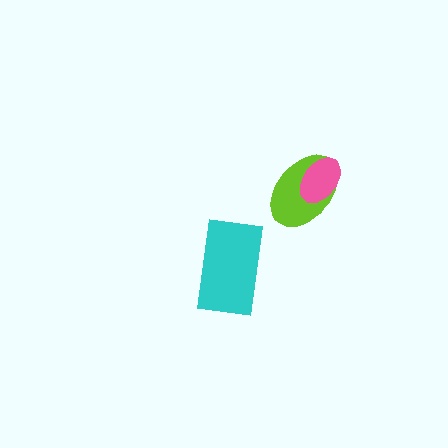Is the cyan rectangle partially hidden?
No, no other shape covers it.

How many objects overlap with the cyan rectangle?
0 objects overlap with the cyan rectangle.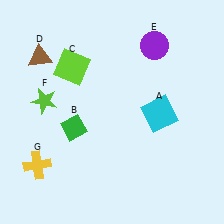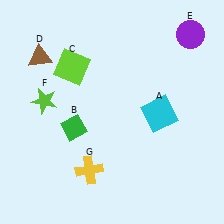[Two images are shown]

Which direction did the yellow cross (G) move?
The yellow cross (G) moved right.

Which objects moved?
The objects that moved are: the purple circle (E), the yellow cross (G).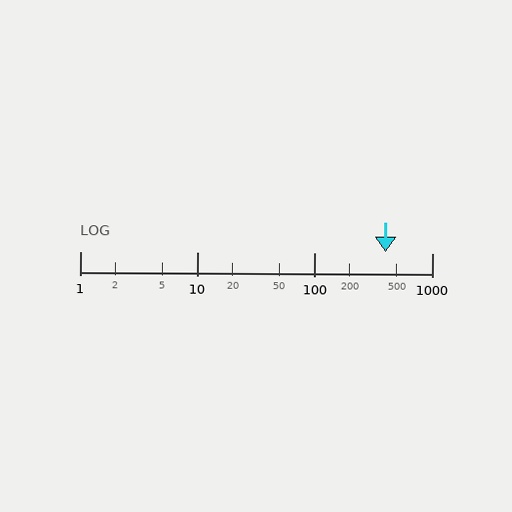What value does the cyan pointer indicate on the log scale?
The pointer indicates approximately 400.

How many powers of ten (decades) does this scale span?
The scale spans 3 decades, from 1 to 1000.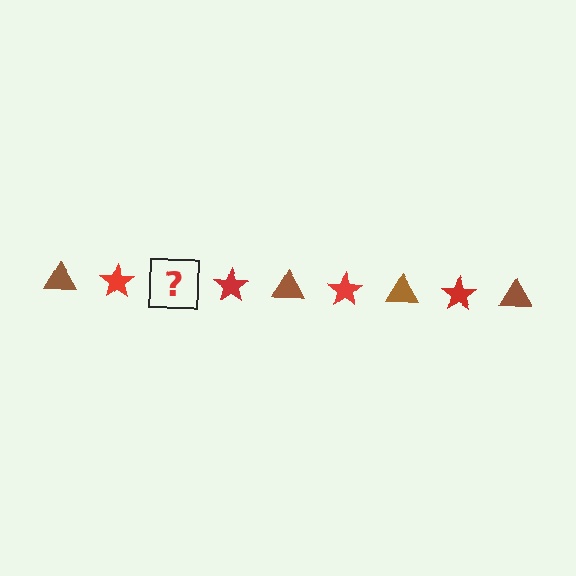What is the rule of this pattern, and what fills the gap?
The rule is that the pattern alternates between brown triangle and red star. The gap should be filled with a brown triangle.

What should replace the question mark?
The question mark should be replaced with a brown triangle.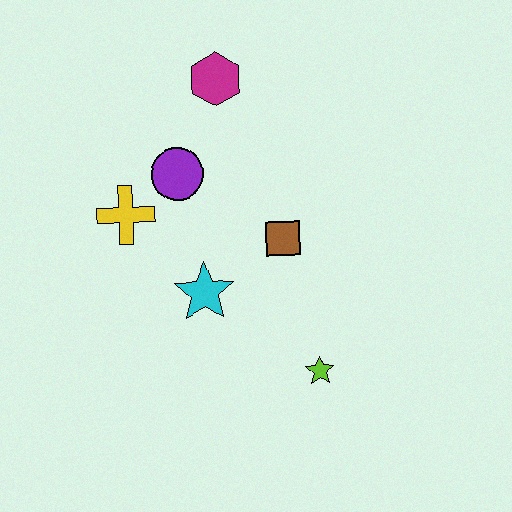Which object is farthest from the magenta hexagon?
The lime star is farthest from the magenta hexagon.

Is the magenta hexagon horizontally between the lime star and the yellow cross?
Yes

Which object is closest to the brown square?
The cyan star is closest to the brown square.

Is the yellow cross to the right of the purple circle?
No